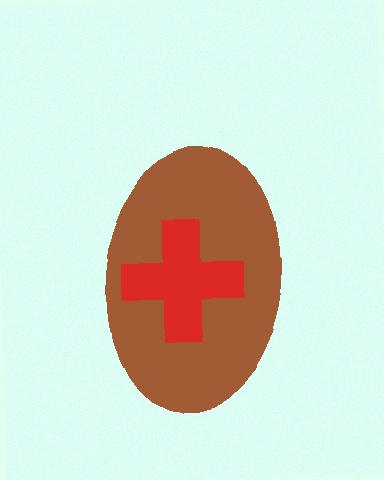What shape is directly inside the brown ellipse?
The red cross.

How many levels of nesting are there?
2.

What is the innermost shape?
The red cross.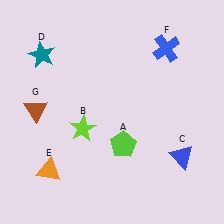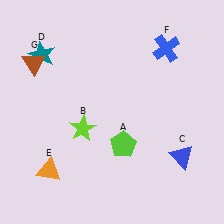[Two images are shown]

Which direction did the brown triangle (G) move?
The brown triangle (G) moved up.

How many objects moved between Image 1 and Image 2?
1 object moved between the two images.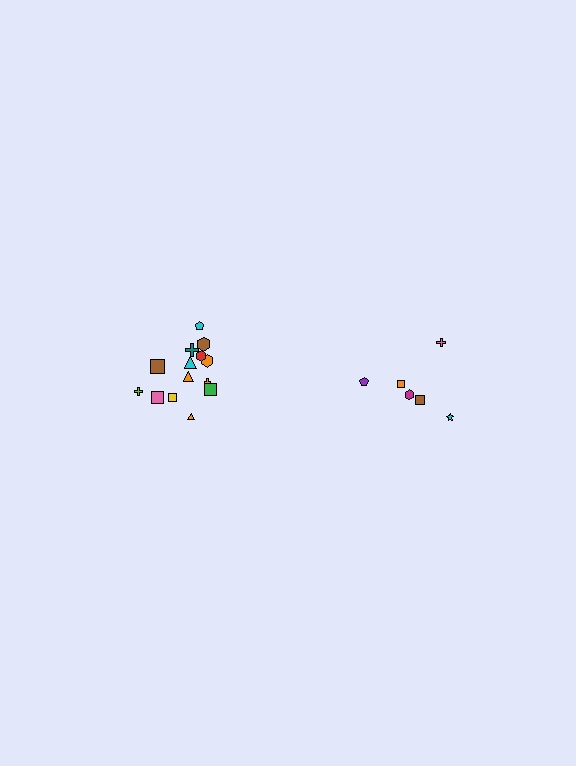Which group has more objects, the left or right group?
The left group.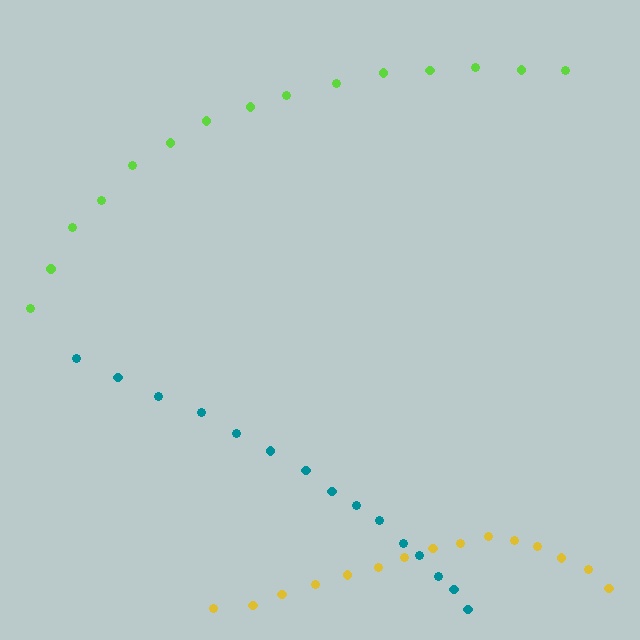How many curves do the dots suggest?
There are 3 distinct paths.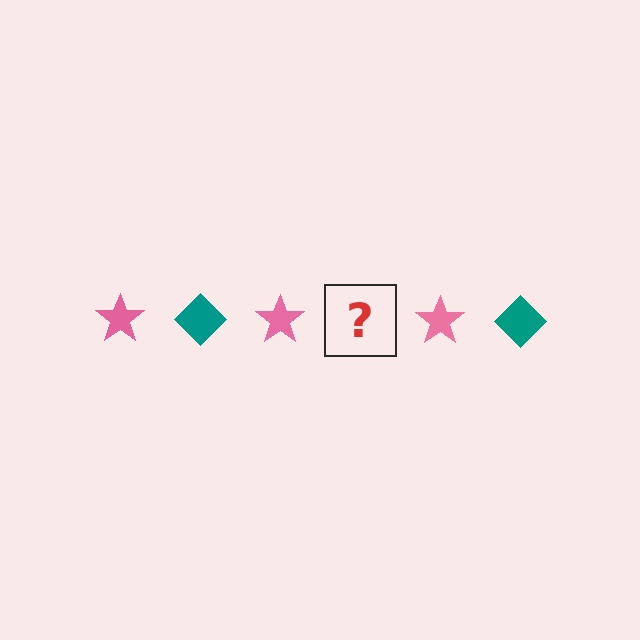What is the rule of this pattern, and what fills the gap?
The rule is that the pattern alternates between pink star and teal diamond. The gap should be filled with a teal diamond.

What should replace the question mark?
The question mark should be replaced with a teal diamond.